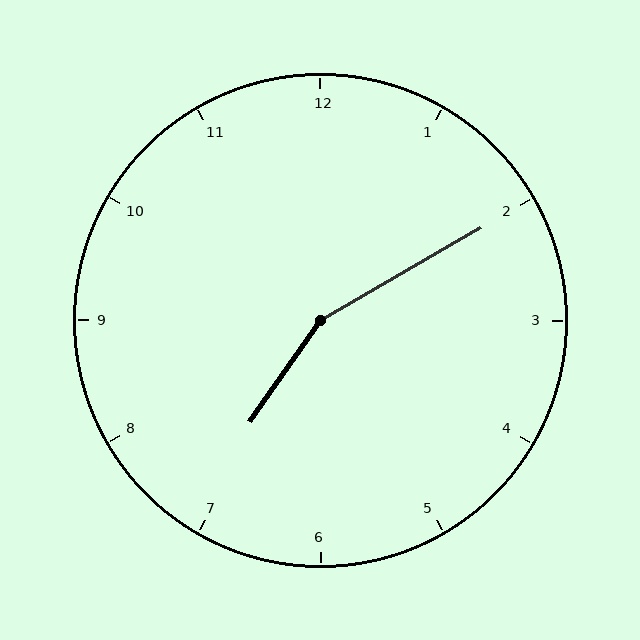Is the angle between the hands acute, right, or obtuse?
It is obtuse.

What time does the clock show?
7:10.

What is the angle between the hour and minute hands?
Approximately 155 degrees.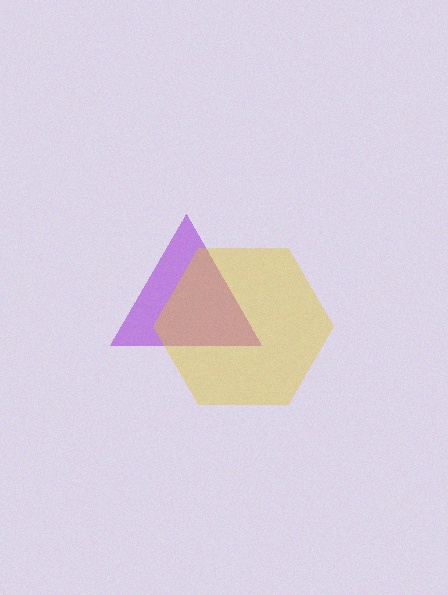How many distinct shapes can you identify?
There are 2 distinct shapes: a purple triangle, a yellow hexagon.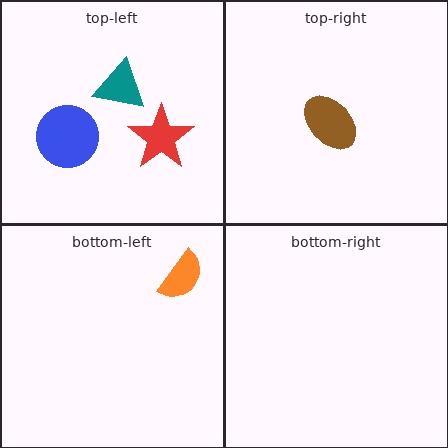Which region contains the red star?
The top-left region.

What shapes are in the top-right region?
The brown ellipse.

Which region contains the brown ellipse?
The top-right region.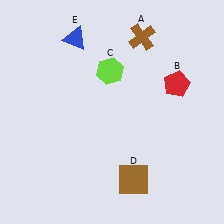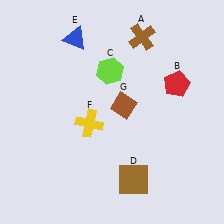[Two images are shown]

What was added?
A yellow cross (F), a brown diamond (G) were added in Image 2.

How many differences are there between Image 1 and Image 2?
There are 2 differences between the two images.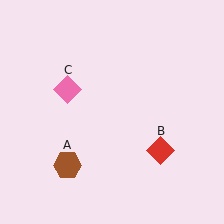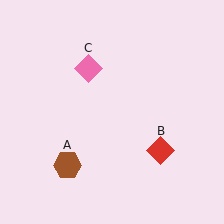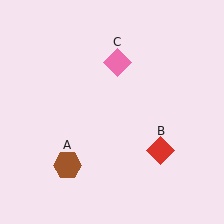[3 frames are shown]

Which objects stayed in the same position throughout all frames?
Brown hexagon (object A) and red diamond (object B) remained stationary.